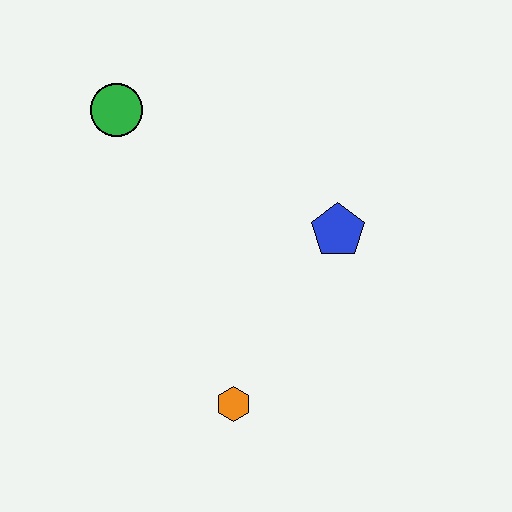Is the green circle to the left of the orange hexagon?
Yes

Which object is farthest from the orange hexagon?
The green circle is farthest from the orange hexagon.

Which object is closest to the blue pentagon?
The orange hexagon is closest to the blue pentagon.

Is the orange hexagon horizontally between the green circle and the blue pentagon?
Yes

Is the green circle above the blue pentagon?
Yes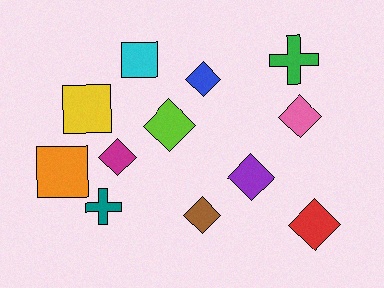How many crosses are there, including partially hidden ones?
There are 2 crosses.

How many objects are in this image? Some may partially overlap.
There are 12 objects.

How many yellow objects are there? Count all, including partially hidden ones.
There is 1 yellow object.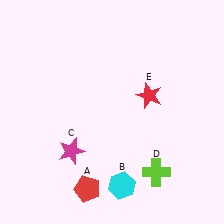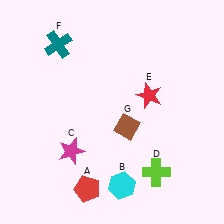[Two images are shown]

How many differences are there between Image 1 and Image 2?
There are 2 differences between the two images.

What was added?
A teal cross (F), a brown diamond (G) were added in Image 2.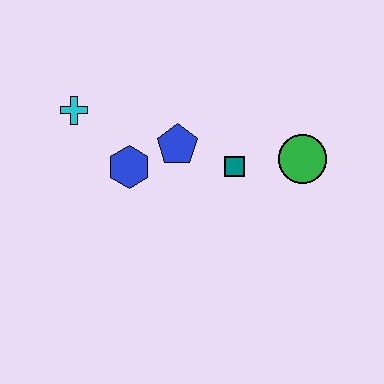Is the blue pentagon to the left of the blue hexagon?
No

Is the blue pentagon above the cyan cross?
No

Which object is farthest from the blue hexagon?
The green circle is farthest from the blue hexagon.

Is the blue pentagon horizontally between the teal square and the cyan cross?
Yes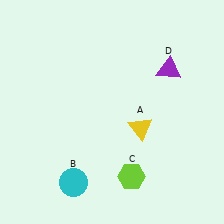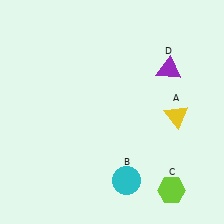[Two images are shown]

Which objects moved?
The objects that moved are: the yellow triangle (A), the cyan circle (B), the lime hexagon (C).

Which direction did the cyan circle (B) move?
The cyan circle (B) moved right.